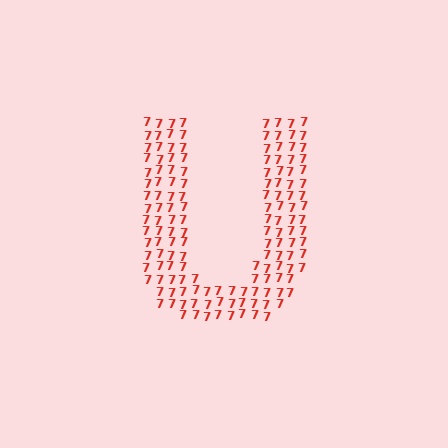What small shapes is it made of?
It is made of small digit 7's.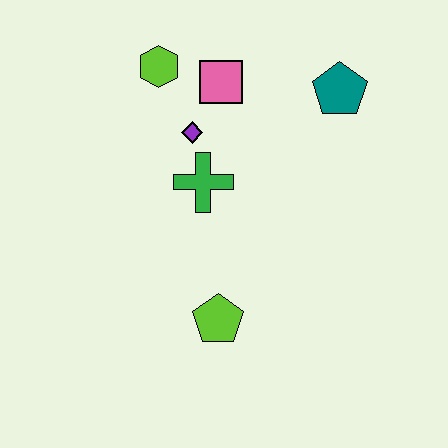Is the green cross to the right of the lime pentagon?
No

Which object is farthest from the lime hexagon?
The lime pentagon is farthest from the lime hexagon.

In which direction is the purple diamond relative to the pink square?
The purple diamond is below the pink square.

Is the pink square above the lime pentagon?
Yes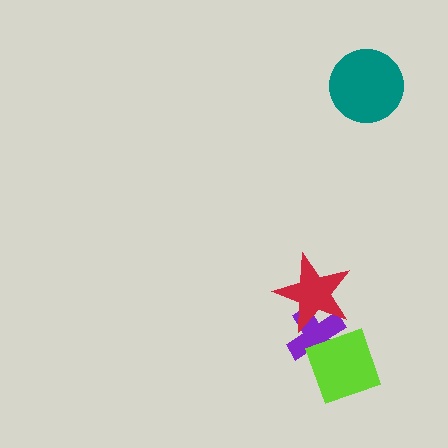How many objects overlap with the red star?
1 object overlaps with the red star.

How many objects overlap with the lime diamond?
1 object overlaps with the lime diamond.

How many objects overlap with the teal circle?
0 objects overlap with the teal circle.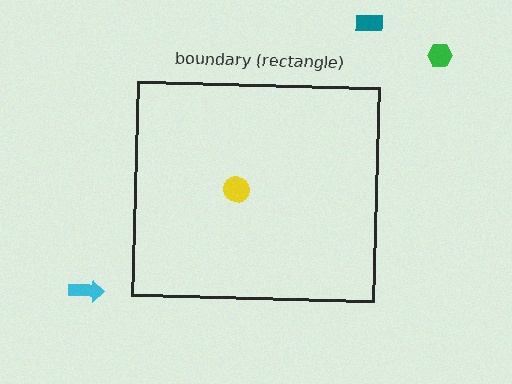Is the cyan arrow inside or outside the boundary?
Outside.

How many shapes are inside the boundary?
1 inside, 3 outside.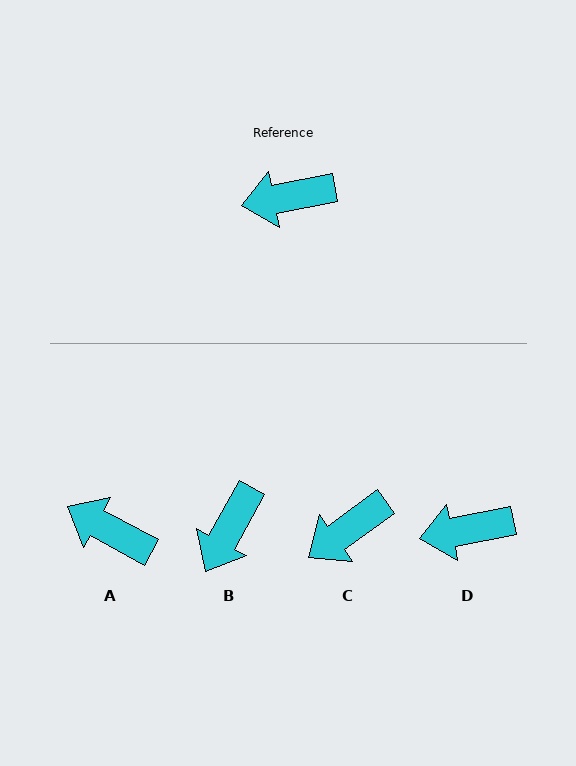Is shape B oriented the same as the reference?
No, it is off by about 50 degrees.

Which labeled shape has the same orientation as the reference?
D.